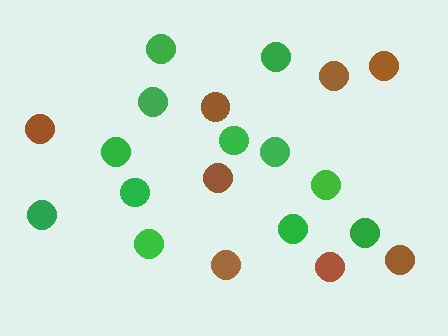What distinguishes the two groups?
There are 2 groups: one group of brown circles (8) and one group of green circles (12).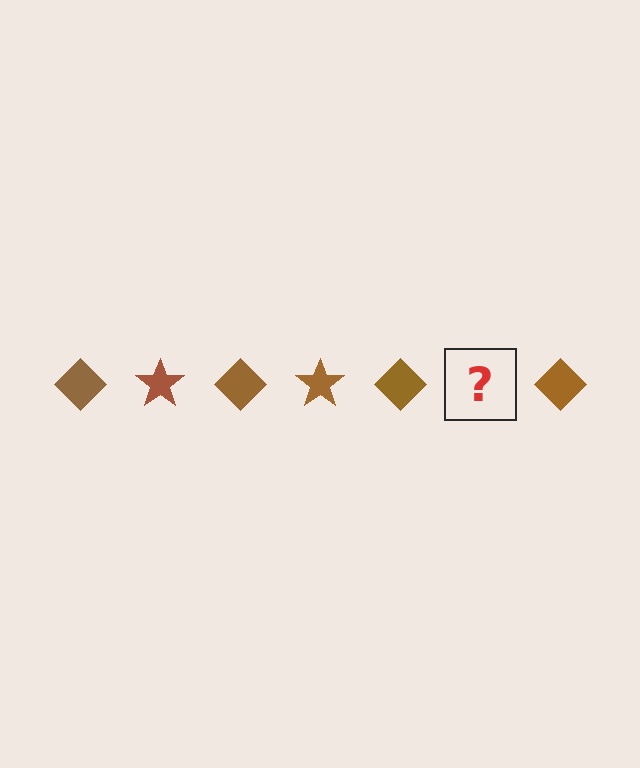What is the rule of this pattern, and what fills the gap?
The rule is that the pattern cycles through diamond, star shapes in brown. The gap should be filled with a brown star.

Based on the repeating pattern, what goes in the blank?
The blank should be a brown star.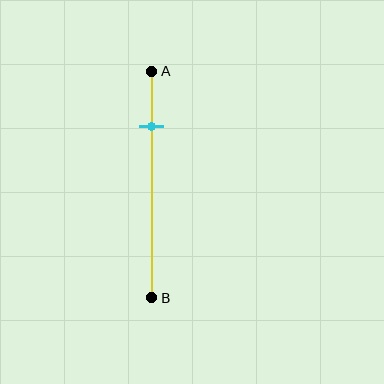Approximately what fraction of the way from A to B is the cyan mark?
The cyan mark is approximately 25% of the way from A to B.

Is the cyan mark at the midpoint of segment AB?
No, the mark is at about 25% from A, not at the 50% midpoint.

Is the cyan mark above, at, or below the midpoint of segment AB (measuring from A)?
The cyan mark is above the midpoint of segment AB.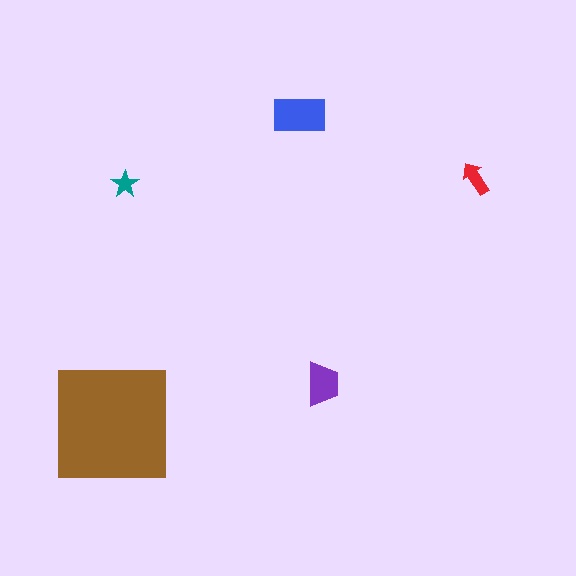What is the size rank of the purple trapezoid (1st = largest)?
3rd.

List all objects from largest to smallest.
The brown square, the blue rectangle, the purple trapezoid, the red arrow, the teal star.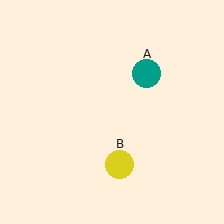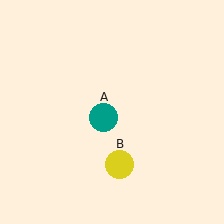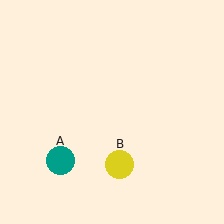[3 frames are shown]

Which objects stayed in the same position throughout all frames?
Yellow circle (object B) remained stationary.